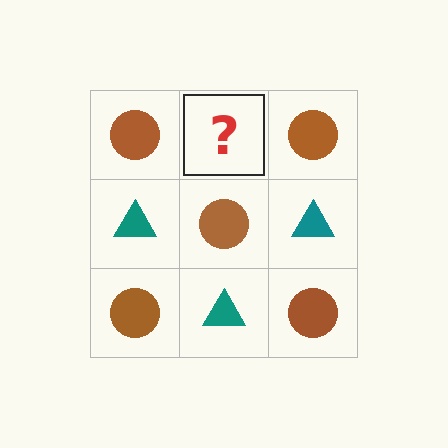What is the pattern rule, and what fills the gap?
The rule is that it alternates brown circle and teal triangle in a checkerboard pattern. The gap should be filled with a teal triangle.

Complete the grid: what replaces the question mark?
The question mark should be replaced with a teal triangle.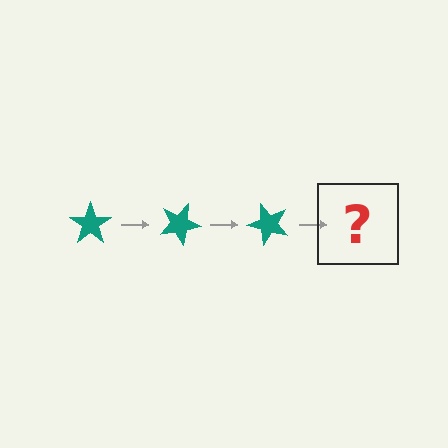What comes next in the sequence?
The next element should be a teal star rotated 75 degrees.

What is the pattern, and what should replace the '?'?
The pattern is that the star rotates 25 degrees each step. The '?' should be a teal star rotated 75 degrees.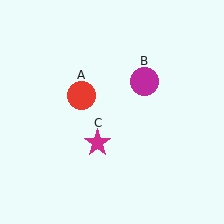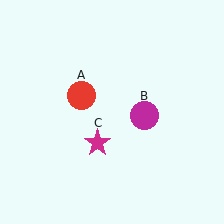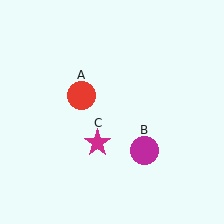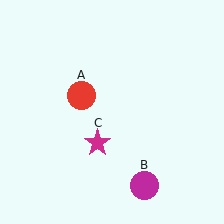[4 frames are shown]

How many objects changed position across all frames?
1 object changed position: magenta circle (object B).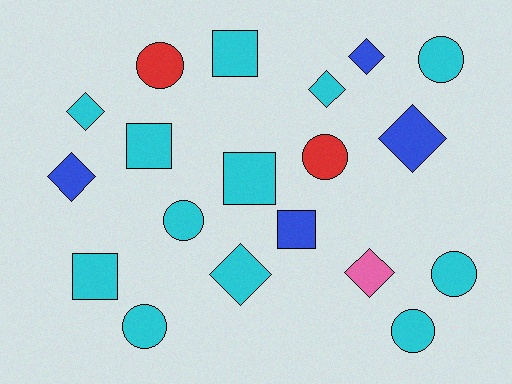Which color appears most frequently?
Cyan, with 12 objects.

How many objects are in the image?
There are 19 objects.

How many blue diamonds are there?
There are 3 blue diamonds.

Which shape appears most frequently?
Circle, with 7 objects.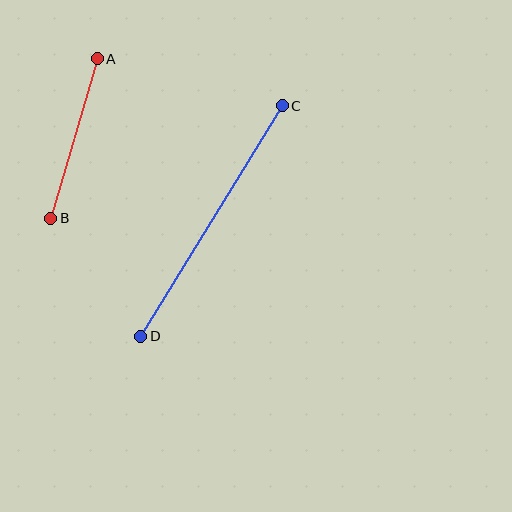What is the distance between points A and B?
The distance is approximately 166 pixels.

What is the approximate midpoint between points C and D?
The midpoint is at approximately (211, 221) pixels.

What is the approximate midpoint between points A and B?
The midpoint is at approximately (74, 139) pixels.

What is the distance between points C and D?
The distance is approximately 270 pixels.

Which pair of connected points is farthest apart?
Points C and D are farthest apart.